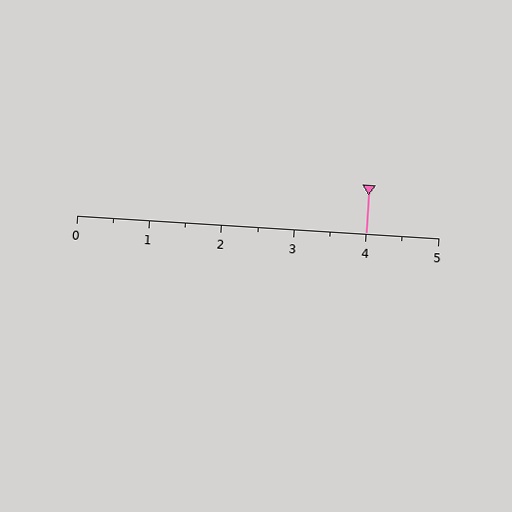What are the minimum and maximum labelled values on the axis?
The axis runs from 0 to 5.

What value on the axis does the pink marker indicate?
The marker indicates approximately 4.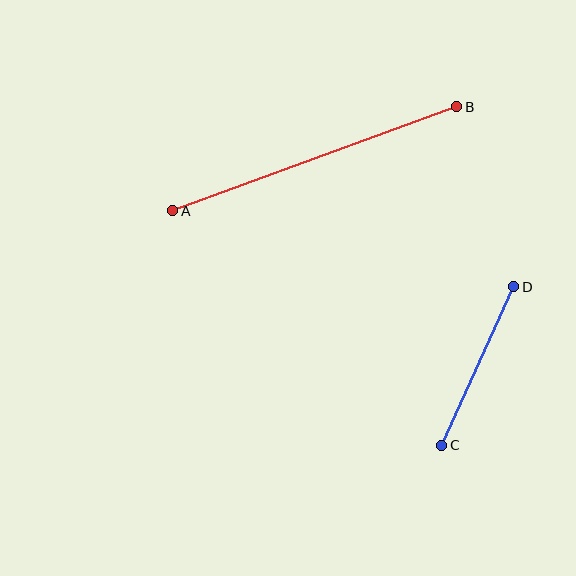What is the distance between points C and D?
The distance is approximately 174 pixels.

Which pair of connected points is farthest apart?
Points A and B are farthest apart.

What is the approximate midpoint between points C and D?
The midpoint is at approximately (478, 366) pixels.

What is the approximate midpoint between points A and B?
The midpoint is at approximately (315, 159) pixels.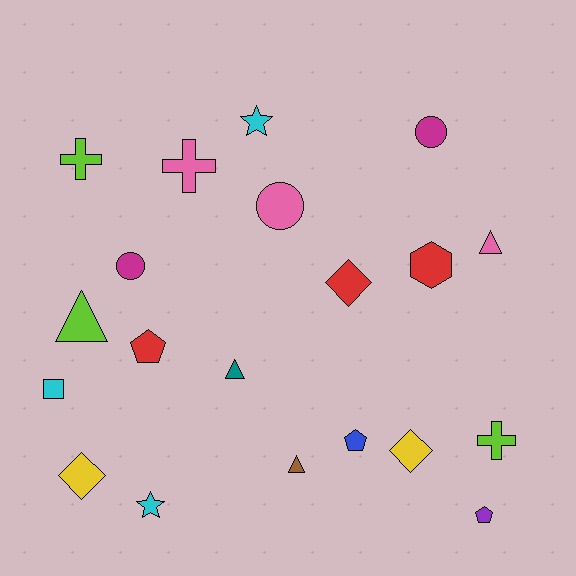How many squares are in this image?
There is 1 square.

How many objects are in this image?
There are 20 objects.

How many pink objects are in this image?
There are 3 pink objects.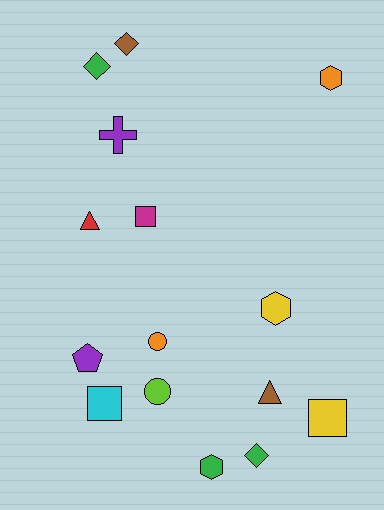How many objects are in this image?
There are 15 objects.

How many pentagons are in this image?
There is 1 pentagon.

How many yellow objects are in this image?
There are 2 yellow objects.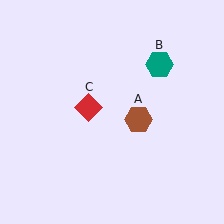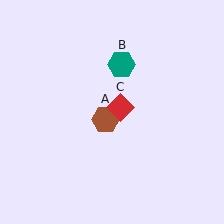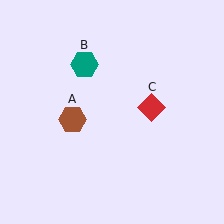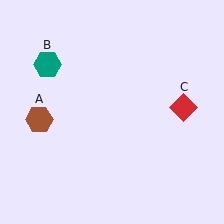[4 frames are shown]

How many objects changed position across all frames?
3 objects changed position: brown hexagon (object A), teal hexagon (object B), red diamond (object C).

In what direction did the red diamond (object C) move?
The red diamond (object C) moved right.